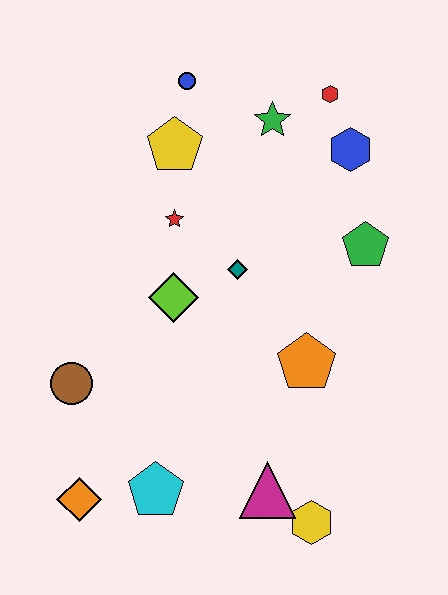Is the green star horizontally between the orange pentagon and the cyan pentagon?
Yes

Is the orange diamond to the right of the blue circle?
No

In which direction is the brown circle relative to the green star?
The brown circle is below the green star.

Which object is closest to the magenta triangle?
The yellow hexagon is closest to the magenta triangle.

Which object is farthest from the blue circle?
The yellow hexagon is farthest from the blue circle.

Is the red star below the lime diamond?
No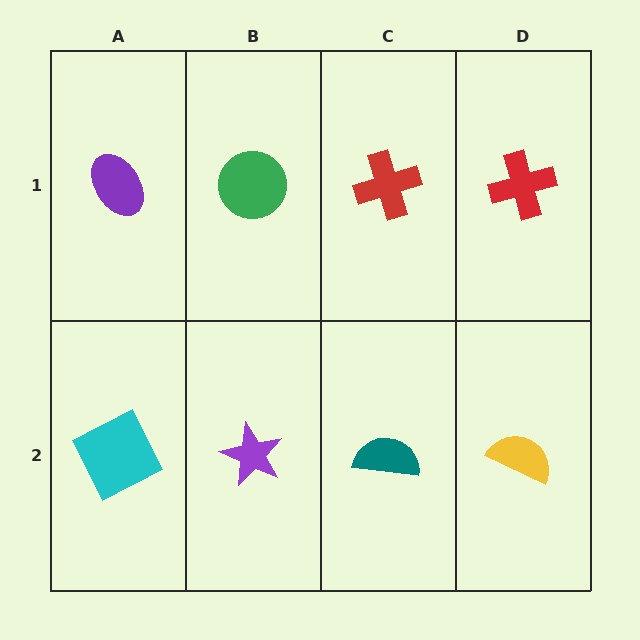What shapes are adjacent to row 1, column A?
A cyan square (row 2, column A), a green circle (row 1, column B).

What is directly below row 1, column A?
A cyan square.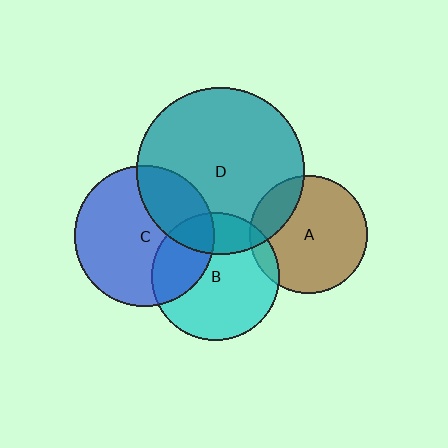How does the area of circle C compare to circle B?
Approximately 1.2 times.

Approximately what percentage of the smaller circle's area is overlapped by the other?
Approximately 30%.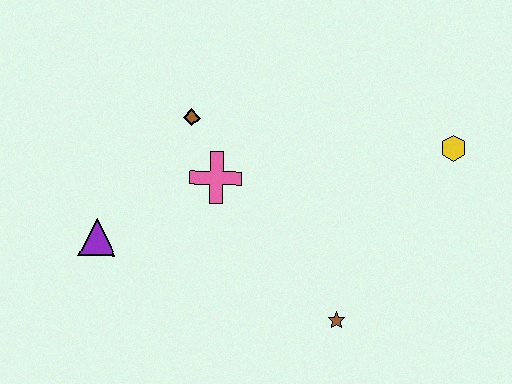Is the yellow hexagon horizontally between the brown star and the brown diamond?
No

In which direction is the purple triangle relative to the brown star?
The purple triangle is to the left of the brown star.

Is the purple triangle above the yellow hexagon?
No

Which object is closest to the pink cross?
The brown diamond is closest to the pink cross.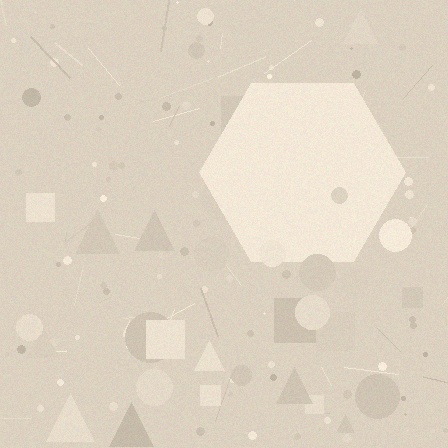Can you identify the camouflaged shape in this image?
The camouflaged shape is a hexagon.